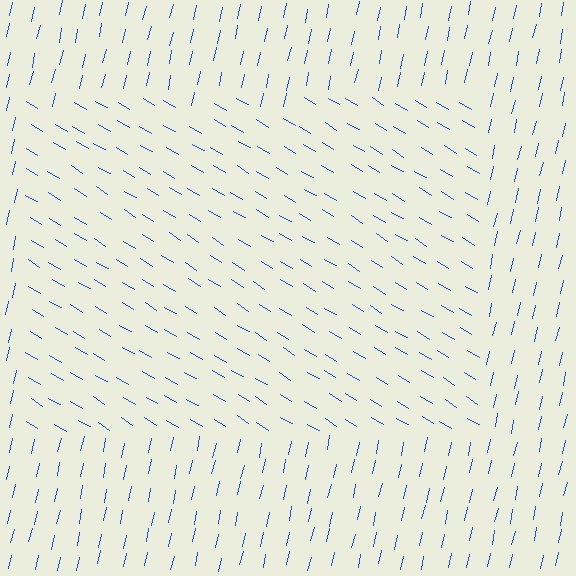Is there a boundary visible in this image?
Yes, there is a texture boundary formed by a change in line orientation.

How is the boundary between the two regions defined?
The boundary is defined purely by a change in line orientation (approximately 71 degrees difference). All lines are the same color and thickness.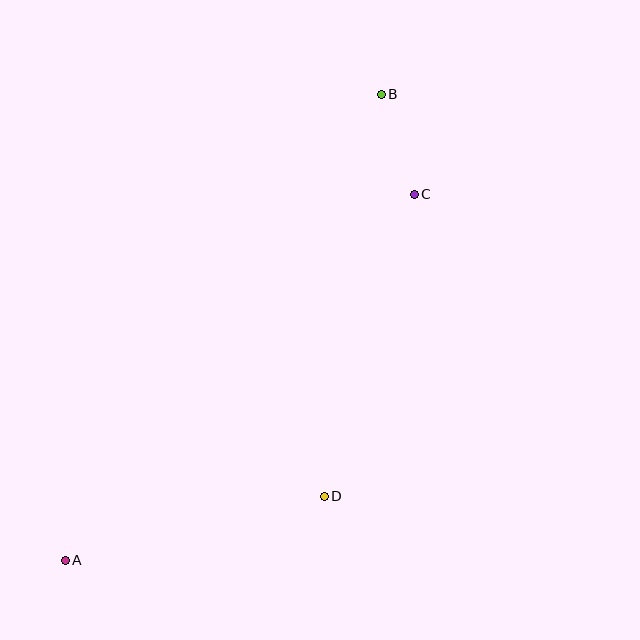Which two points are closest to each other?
Points B and C are closest to each other.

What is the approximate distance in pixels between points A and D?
The distance between A and D is approximately 267 pixels.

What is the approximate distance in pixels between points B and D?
The distance between B and D is approximately 406 pixels.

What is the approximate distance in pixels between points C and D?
The distance between C and D is approximately 315 pixels.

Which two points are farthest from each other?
Points A and B are farthest from each other.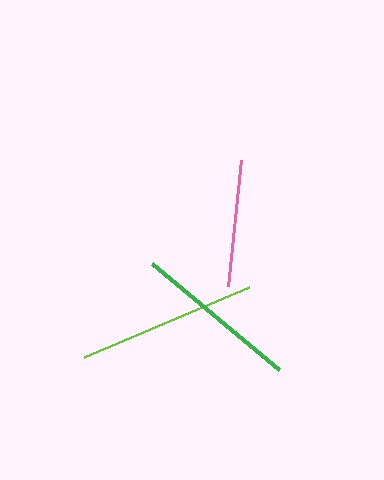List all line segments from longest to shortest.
From longest to shortest: lime, green, pink.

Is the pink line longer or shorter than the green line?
The green line is longer than the pink line.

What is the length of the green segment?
The green segment is approximately 165 pixels long.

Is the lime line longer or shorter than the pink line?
The lime line is longer than the pink line.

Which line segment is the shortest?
The pink line is the shortest at approximately 126 pixels.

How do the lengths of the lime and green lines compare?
The lime and green lines are approximately the same length.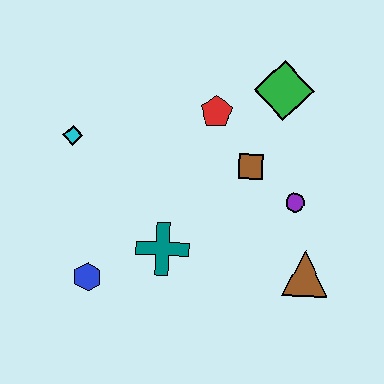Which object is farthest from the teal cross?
The green diamond is farthest from the teal cross.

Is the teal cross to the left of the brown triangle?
Yes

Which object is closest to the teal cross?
The blue hexagon is closest to the teal cross.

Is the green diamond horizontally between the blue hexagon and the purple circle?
Yes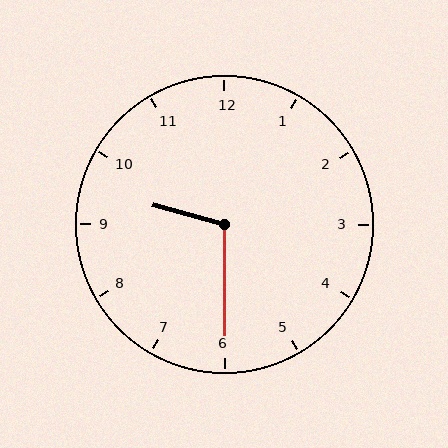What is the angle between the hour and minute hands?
Approximately 105 degrees.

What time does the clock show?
9:30.